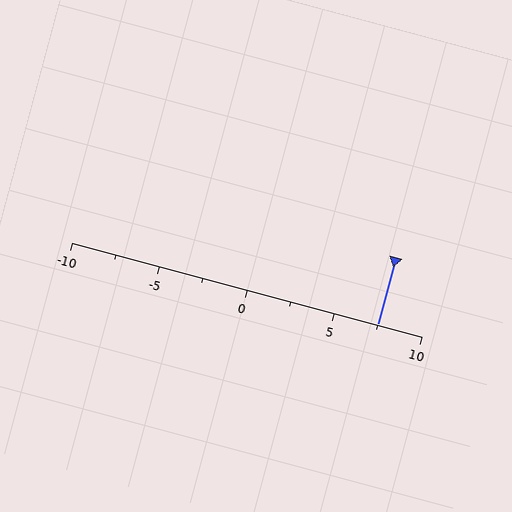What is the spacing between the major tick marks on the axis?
The major ticks are spaced 5 apart.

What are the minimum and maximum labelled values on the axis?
The axis runs from -10 to 10.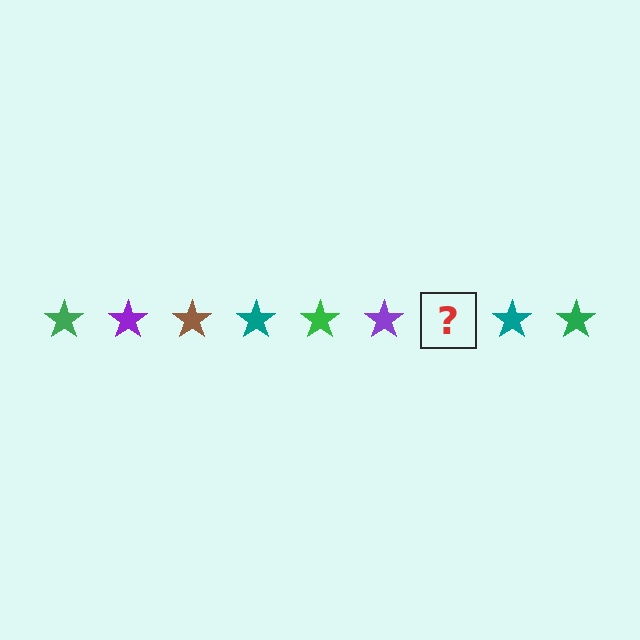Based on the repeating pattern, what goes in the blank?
The blank should be a brown star.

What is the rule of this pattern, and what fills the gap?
The rule is that the pattern cycles through green, purple, brown, teal stars. The gap should be filled with a brown star.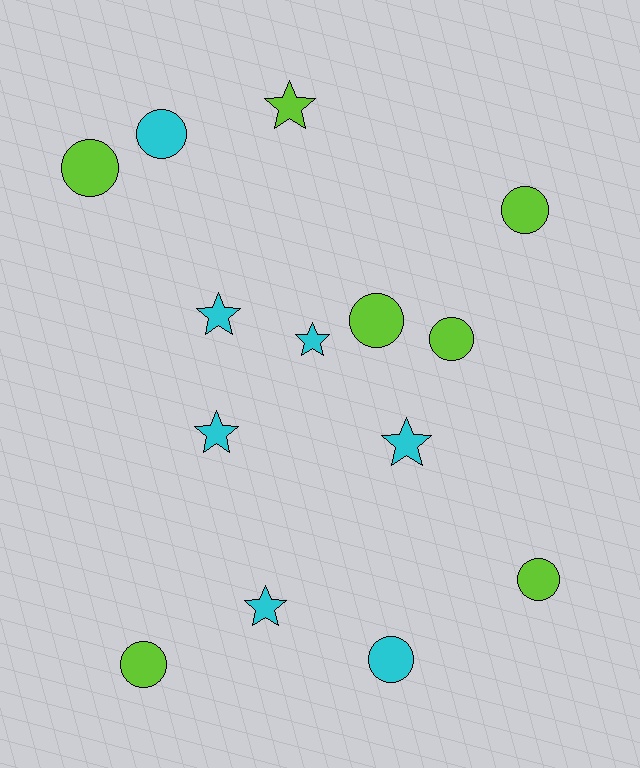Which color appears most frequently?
Lime, with 7 objects.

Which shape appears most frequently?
Circle, with 8 objects.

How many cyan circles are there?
There are 2 cyan circles.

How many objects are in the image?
There are 14 objects.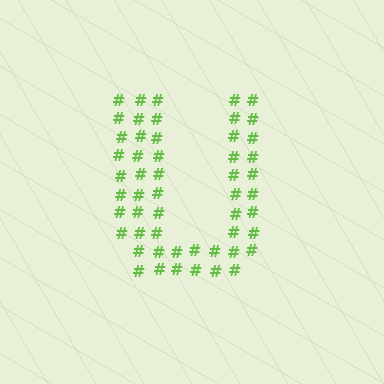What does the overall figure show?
The overall figure shows the letter U.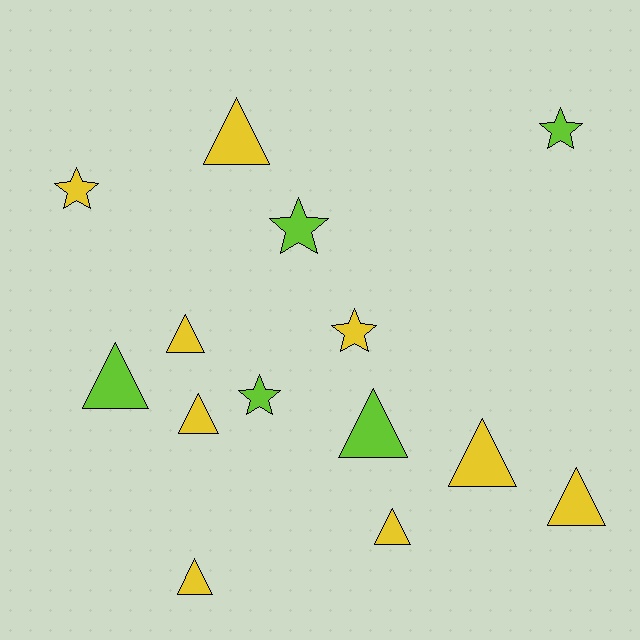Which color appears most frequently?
Yellow, with 9 objects.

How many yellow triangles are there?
There are 7 yellow triangles.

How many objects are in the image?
There are 14 objects.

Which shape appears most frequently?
Triangle, with 9 objects.